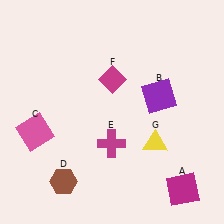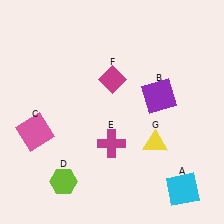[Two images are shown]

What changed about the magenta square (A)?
In Image 1, A is magenta. In Image 2, it changed to cyan.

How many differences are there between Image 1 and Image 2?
There are 2 differences between the two images.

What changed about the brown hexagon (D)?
In Image 1, D is brown. In Image 2, it changed to lime.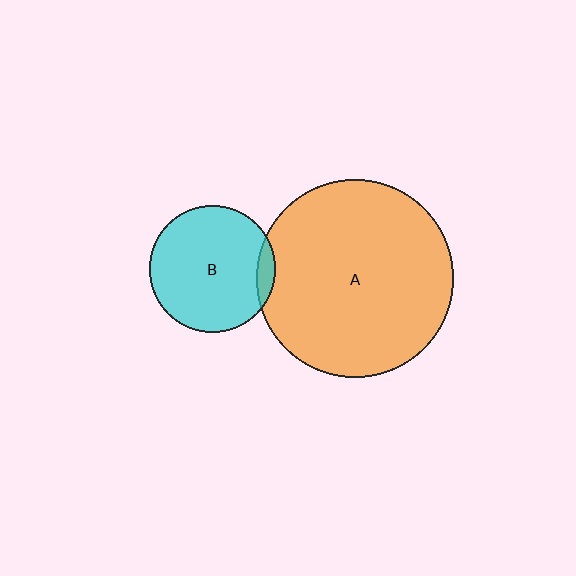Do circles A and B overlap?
Yes.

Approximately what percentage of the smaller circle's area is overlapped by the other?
Approximately 10%.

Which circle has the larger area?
Circle A (orange).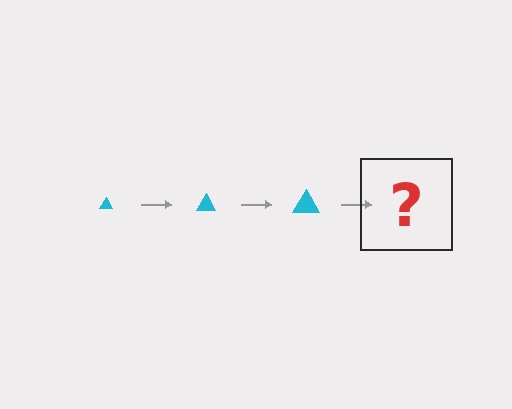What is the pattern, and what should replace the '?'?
The pattern is that the triangle gets progressively larger each step. The '?' should be a cyan triangle, larger than the previous one.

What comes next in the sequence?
The next element should be a cyan triangle, larger than the previous one.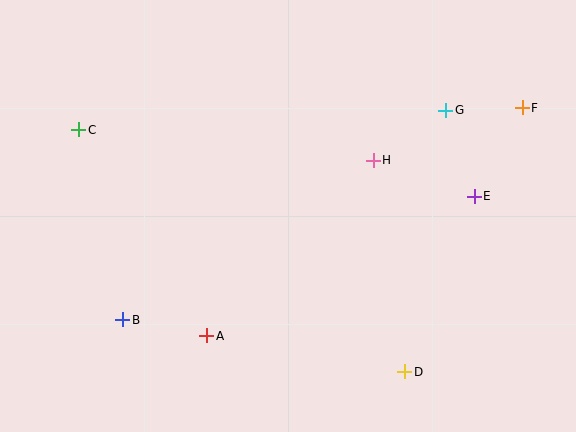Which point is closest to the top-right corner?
Point F is closest to the top-right corner.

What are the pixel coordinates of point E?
Point E is at (474, 196).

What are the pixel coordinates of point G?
Point G is at (446, 110).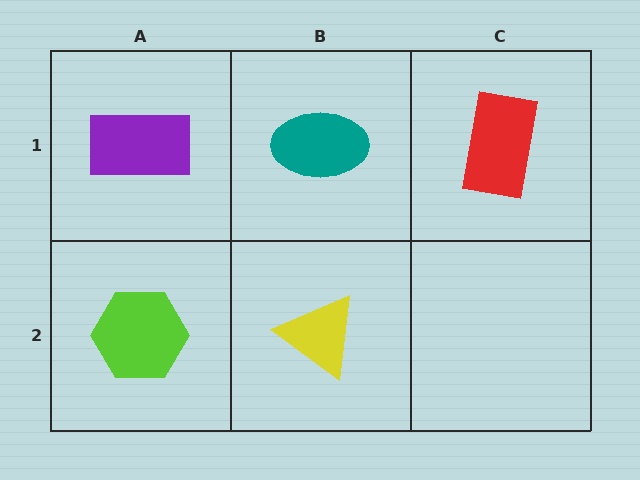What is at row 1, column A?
A purple rectangle.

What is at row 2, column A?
A lime hexagon.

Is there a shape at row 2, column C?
No, that cell is empty.